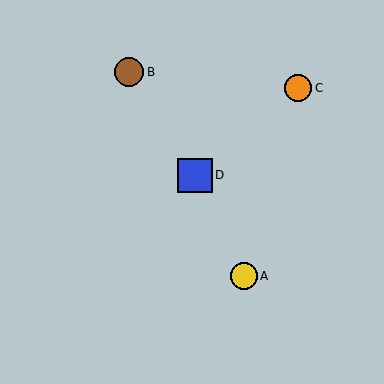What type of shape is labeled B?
Shape B is a brown circle.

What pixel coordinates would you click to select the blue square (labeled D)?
Click at (195, 175) to select the blue square D.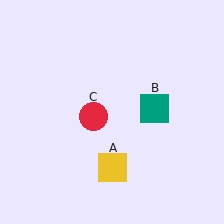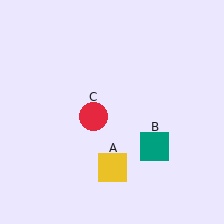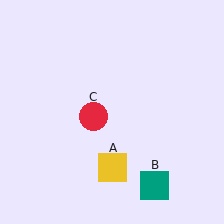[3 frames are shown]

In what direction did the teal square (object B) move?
The teal square (object B) moved down.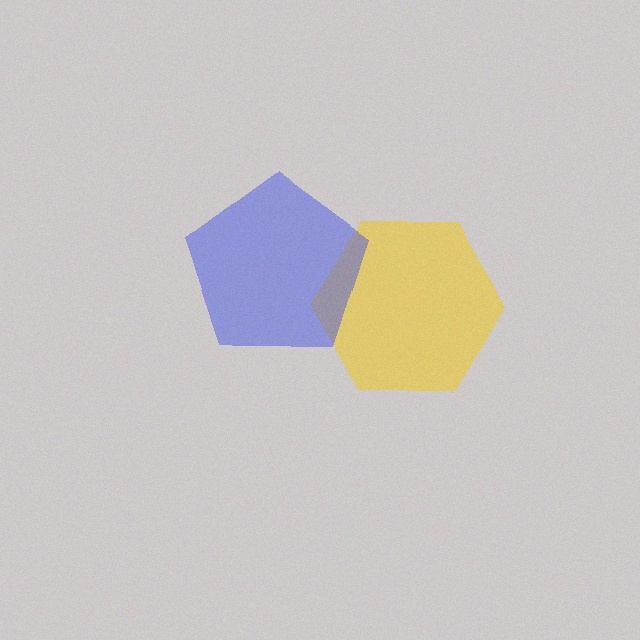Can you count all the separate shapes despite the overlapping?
Yes, there are 2 separate shapes.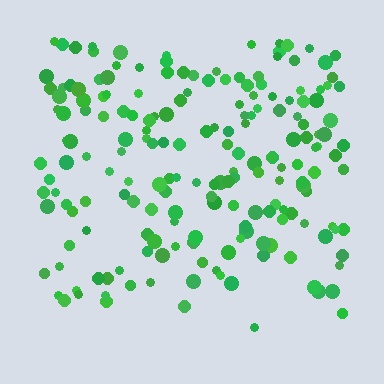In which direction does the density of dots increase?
From bottom to top, with the top side densest.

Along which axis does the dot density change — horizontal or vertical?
Vertical.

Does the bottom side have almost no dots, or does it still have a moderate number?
Still a moderate number, just noticeably fewer than the top.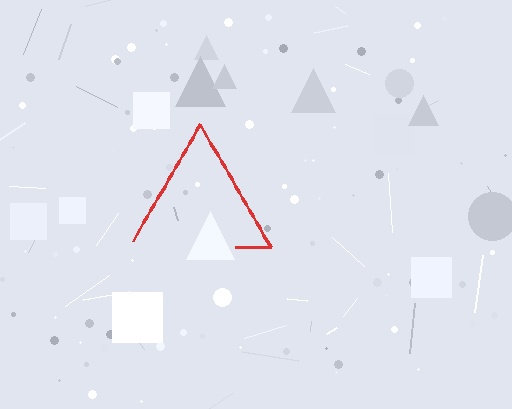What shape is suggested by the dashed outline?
The dashed outline suggests a triangle.